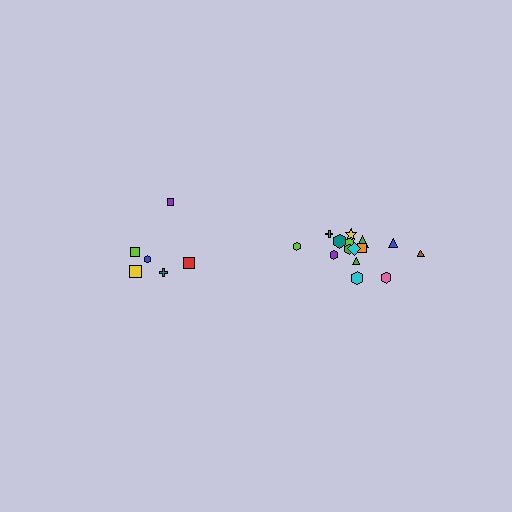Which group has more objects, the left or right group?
The right group.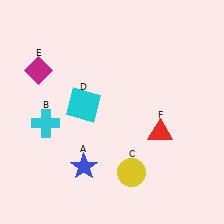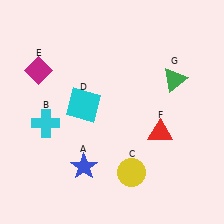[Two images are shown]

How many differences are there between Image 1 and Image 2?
There is 1 difference between the two images.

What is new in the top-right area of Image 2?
A green triangle (G) was added in the top-right area of Image 2.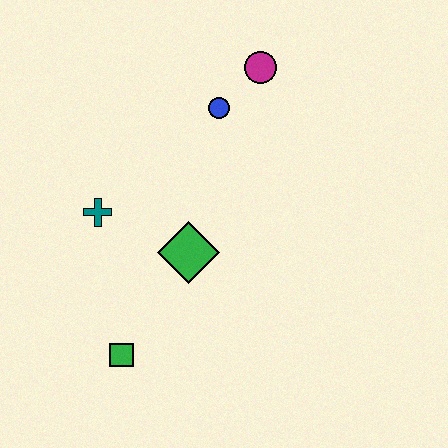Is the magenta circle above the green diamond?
Yes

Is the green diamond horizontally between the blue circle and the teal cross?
Yes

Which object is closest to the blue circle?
The magenta circle is closest to the blue circle.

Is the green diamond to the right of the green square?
Yes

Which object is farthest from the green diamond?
The magenta circle is farthest from the green diamond.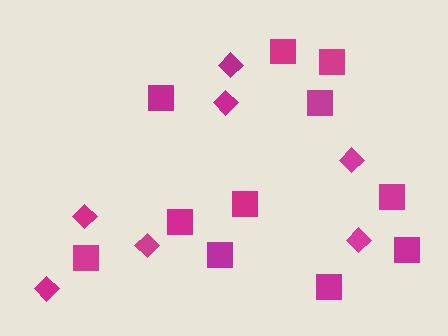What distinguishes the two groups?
There are 2 groups: one group of squares (11) and one group of diamonds (7).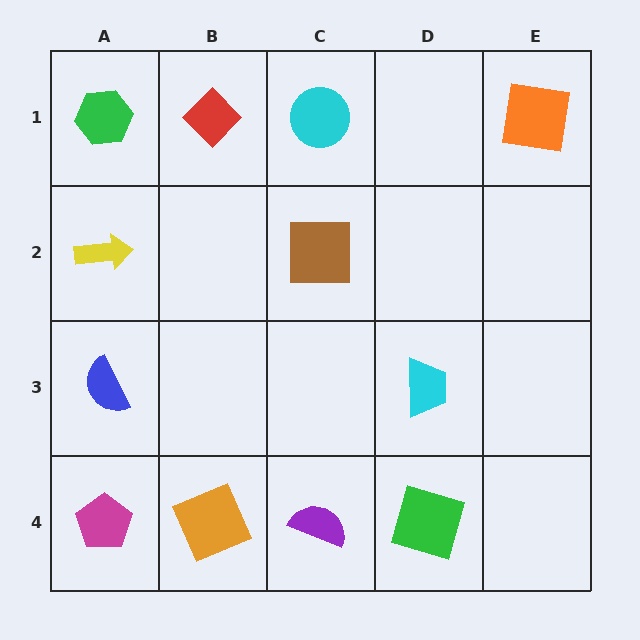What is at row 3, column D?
A cyan trapezoid.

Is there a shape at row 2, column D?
No, that cell is empty.